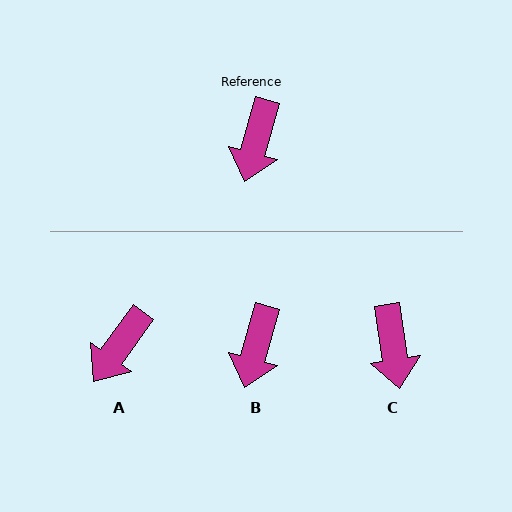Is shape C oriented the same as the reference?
No, it is off by about 24 degrees.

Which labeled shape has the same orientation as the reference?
B.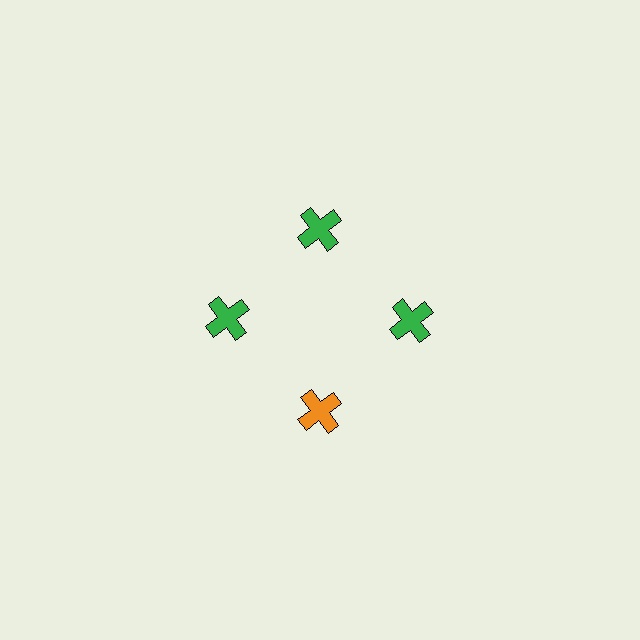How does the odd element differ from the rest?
It has a different color: orange instead of green.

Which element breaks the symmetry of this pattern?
The orange cross at roughly the 6 o'clock position breaks the symmetry. All other shapes are green crosses.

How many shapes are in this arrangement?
There are 4 shapes arranged in a ring pattern.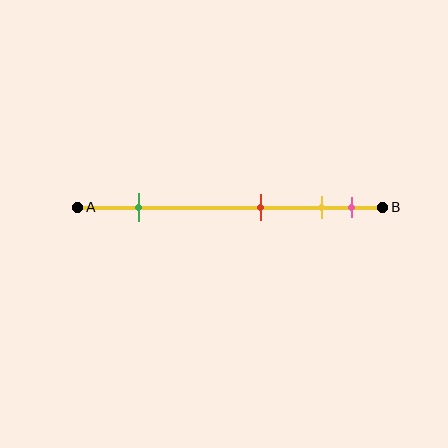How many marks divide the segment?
There are 4 marks dividing the segment.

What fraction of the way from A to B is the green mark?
The green mark is approximately 20% (0.2) of the way from A to B.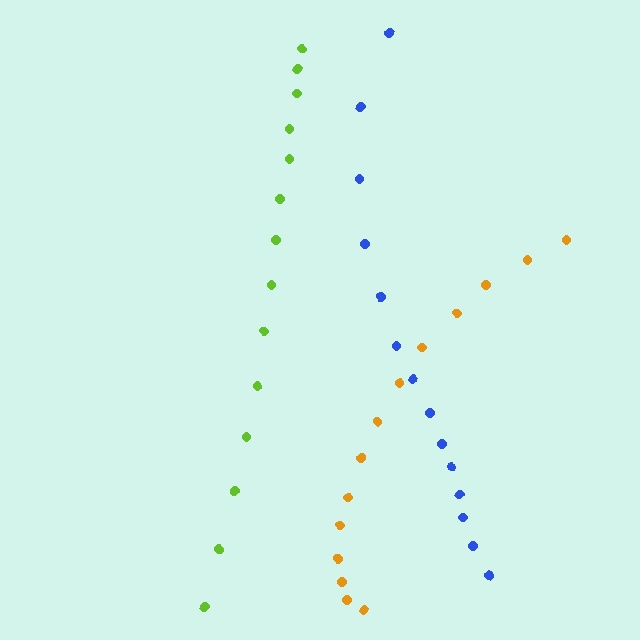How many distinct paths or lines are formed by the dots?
There are 3 distinct paths.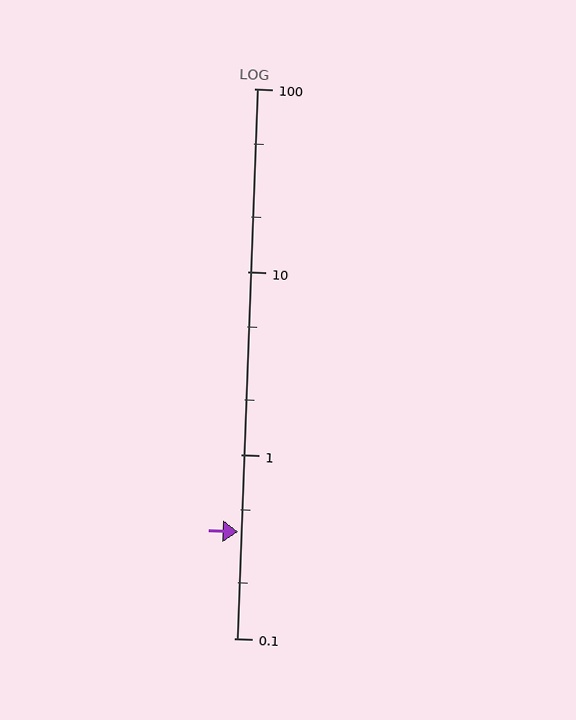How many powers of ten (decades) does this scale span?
The scale spans 3 decades, from 0.1 to 100.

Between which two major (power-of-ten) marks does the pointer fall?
The pointer is between 0.1 and 1.